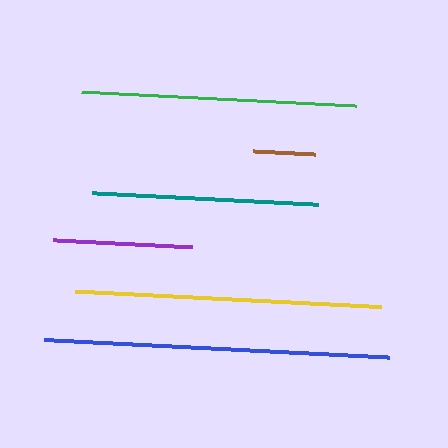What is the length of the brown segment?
The brown segment is approximately 62 pixels long.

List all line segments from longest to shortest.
From longest to shortest: blue, yellow, green, teal, purple, brown.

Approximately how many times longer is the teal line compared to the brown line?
The teal line is approximately 3.6 times the length of the brown line.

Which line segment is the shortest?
The brown line is the shortest at approximately 62 pixels.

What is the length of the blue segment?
The blue segment is approximately 346 pixels long.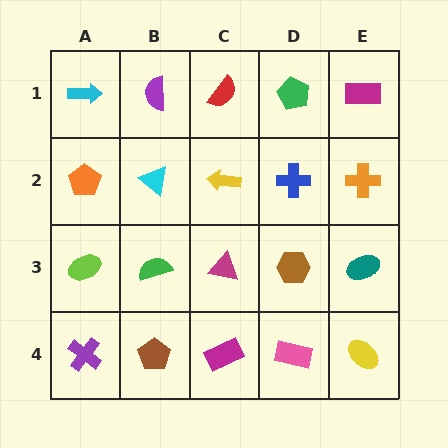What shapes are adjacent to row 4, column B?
A green semicircle (row 3, column B), a purple cross (row 4, column A), a magenta rectangle (row 4, column C).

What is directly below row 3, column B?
A brown pentagon.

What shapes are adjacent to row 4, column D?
A brown hexagon (row 3, column D), a magenta rectangle (row 4, column C), a yellow ellipse (row 4, column E).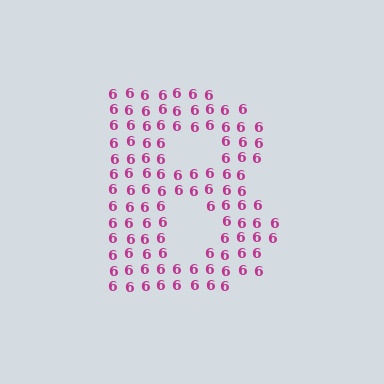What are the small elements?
The small elements are digit 6's.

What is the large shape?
The large shape is the letter B.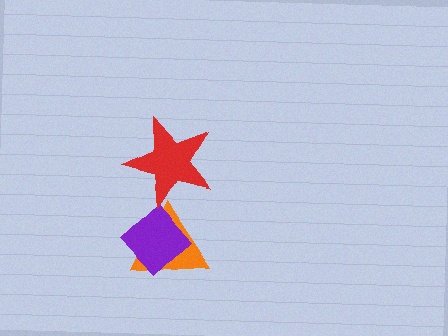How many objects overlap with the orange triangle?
2 objects overlap with the orange triangle.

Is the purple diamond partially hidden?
No, no other shape covers it.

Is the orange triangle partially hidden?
Yes, it is partially covered by another shape.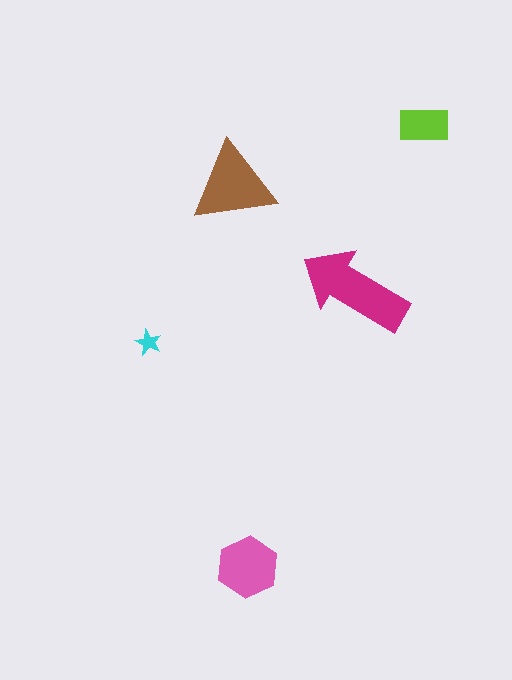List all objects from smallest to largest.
The cyan star, the lime rectangle, the pink hexagon, the brown triangle, the magenta arrow.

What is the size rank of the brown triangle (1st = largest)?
2nd.